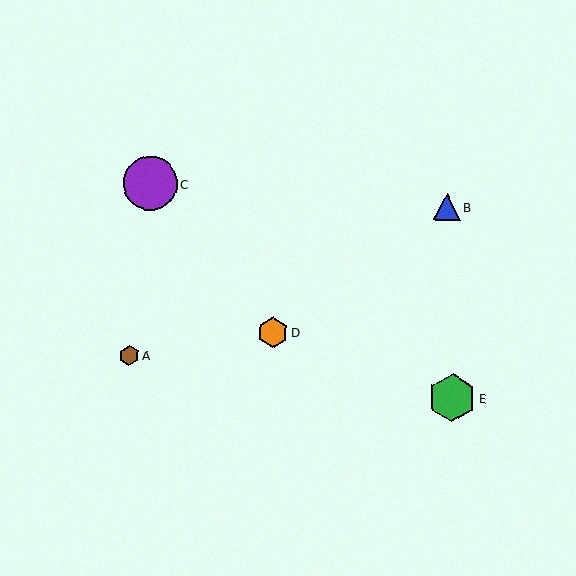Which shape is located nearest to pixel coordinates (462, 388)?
The green hexagon (labeled E) at (452, 398) is nearest to that location.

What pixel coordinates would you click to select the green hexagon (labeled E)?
Click at (452, 398) to select the green hexagon E.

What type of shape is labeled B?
Shape B is a blue triangle.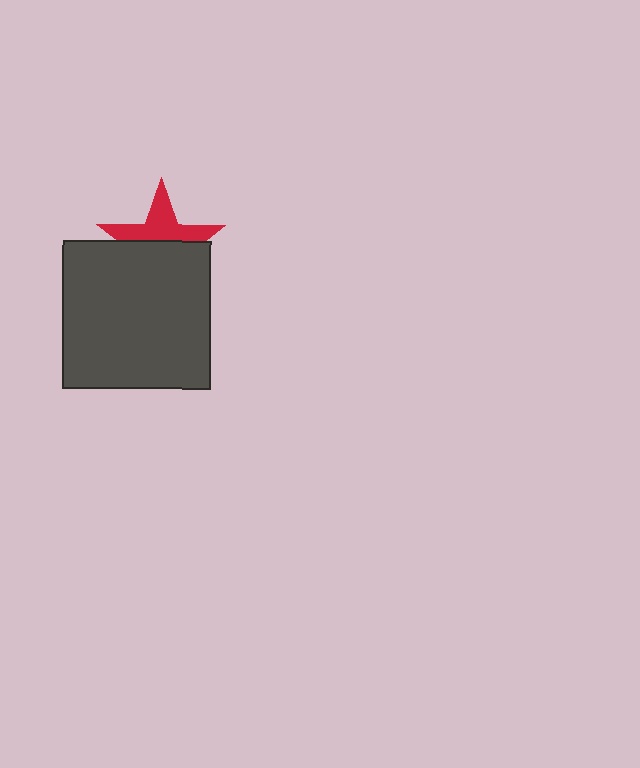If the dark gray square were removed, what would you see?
You would see the complete red star.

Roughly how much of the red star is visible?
About half of it is visible (roughly 46%).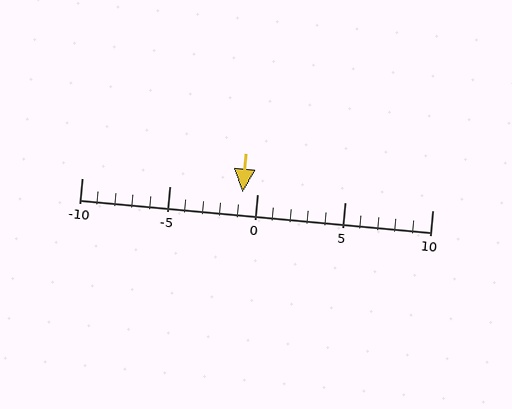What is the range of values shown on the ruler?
The ruler shows values from -10 to 10.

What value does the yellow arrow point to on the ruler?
The yellow arrow points to approximately -1.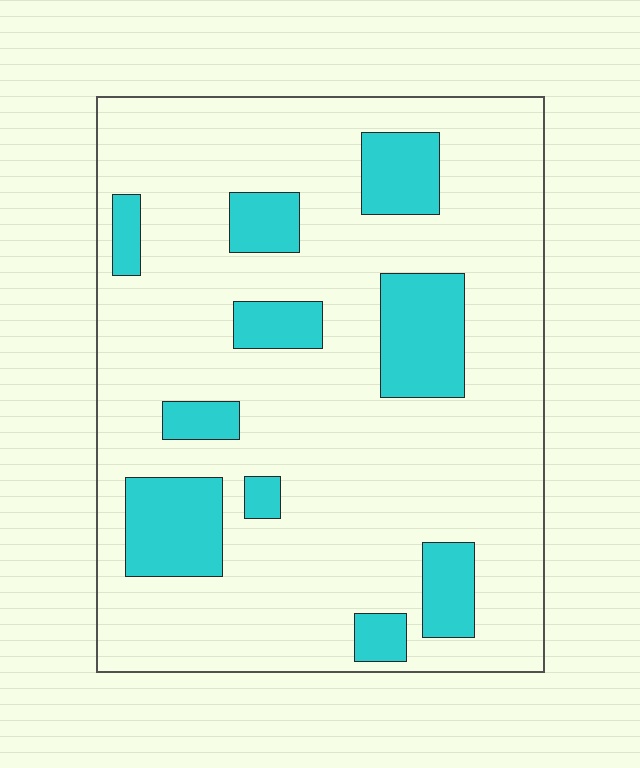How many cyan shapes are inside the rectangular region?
10.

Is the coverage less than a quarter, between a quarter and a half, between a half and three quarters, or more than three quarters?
Less than a quarter.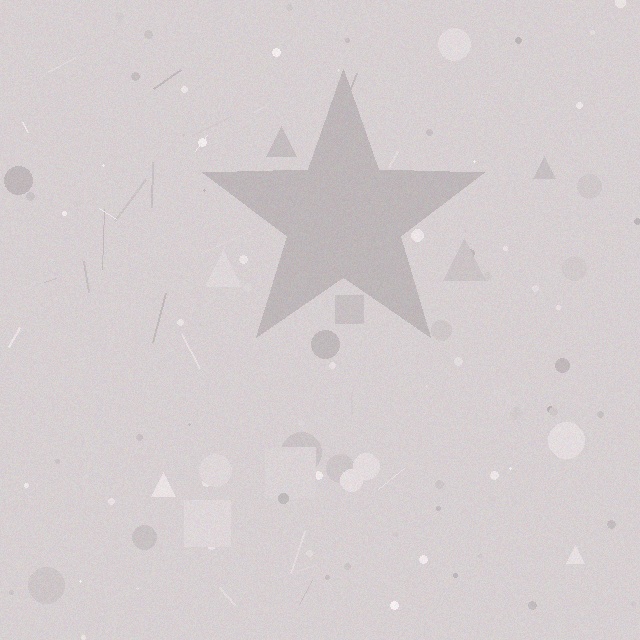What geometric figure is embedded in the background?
A star is embedded in the background.